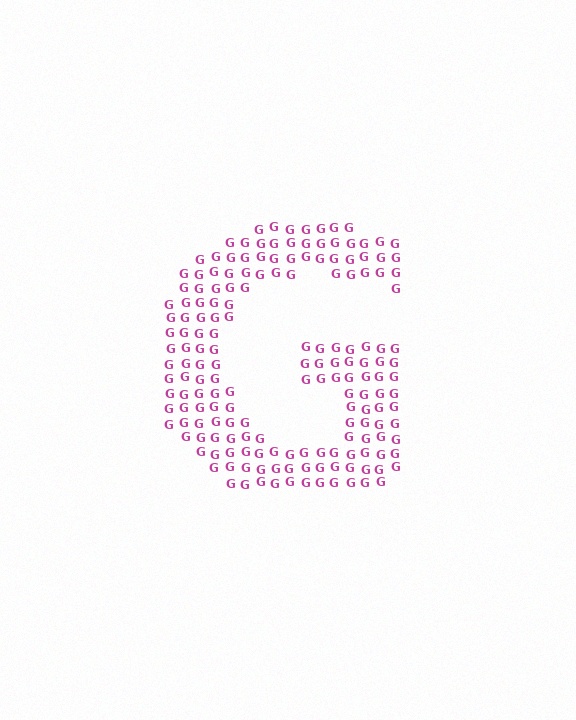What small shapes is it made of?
It is made of small letter G's.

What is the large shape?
The large shape is the letter G.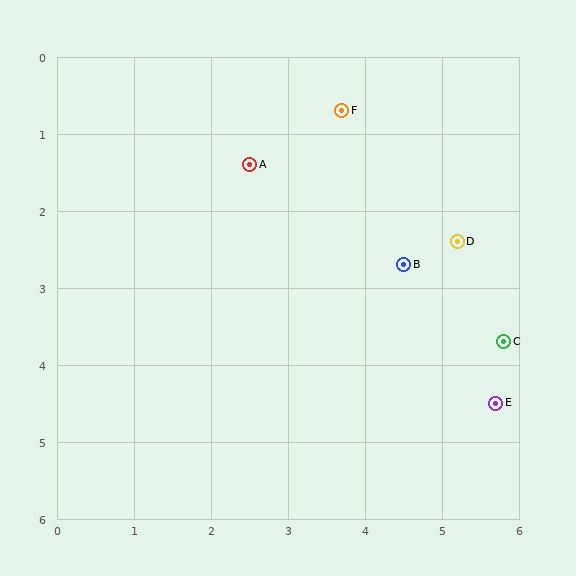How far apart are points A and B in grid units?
Points A and B are about 2.4 grid units apart.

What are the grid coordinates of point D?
Point D is at approximately (5.2, 2.4).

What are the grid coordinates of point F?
Point F is at approximately (3.7, 0.7).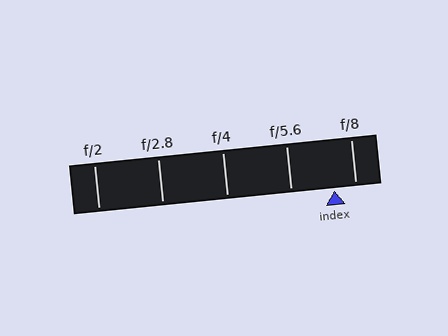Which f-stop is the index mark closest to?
The index mark is closest to f/8.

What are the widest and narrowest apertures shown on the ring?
The widest aperture shown is f/2 and the narrowest is f/8.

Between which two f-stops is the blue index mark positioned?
The index mark is between f/5.6 and f/8.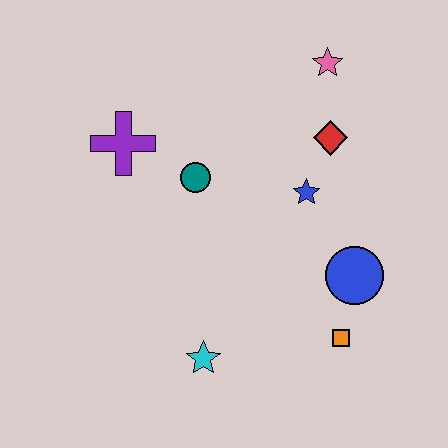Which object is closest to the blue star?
The red diamond is closest to the blue star.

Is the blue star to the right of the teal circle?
Yes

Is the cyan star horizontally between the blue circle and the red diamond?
No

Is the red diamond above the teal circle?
Yes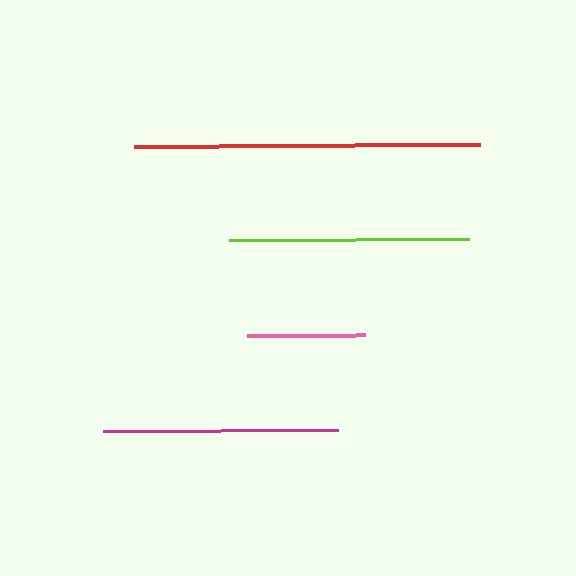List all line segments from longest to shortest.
From longest to shortest: red, lime, magenta, pink.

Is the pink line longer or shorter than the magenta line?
The magenta line is longer than the pink line.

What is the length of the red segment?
The red segment is approximately 346 pixels long.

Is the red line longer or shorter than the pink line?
The red line is longer than the pink line.